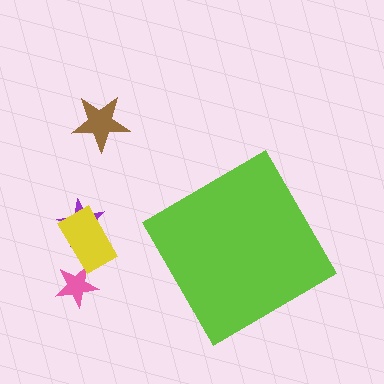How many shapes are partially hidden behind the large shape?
0 shapes are partially hidden.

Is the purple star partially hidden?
No, the purple star is fully visible.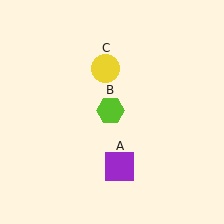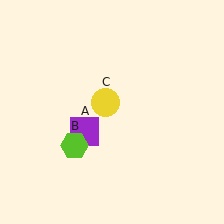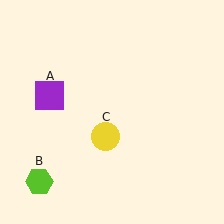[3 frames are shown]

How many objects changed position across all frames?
3 objects changed position: purple square (object A), lime hexagon (object B), yellow circle (object C).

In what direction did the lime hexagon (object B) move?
The lime hexagon (object B) moved down and to the left.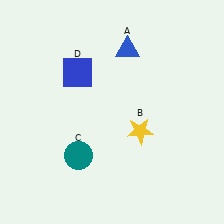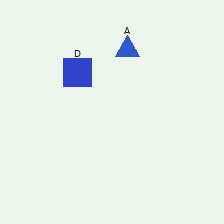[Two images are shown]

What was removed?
The yellow star (B), the teal circle (C) were removed in Image 2.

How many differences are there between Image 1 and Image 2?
There are 2 differences between the two images.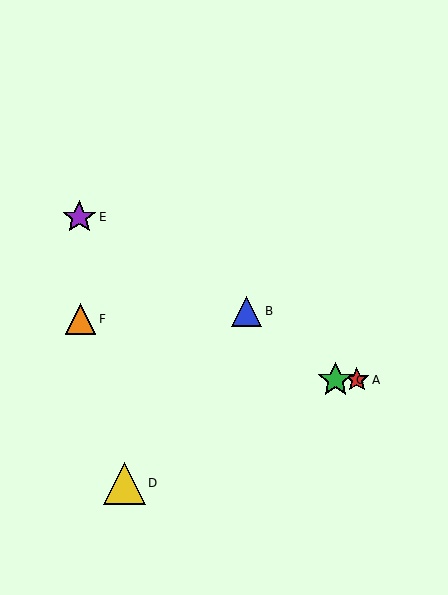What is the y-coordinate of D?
Object D is at y≈483.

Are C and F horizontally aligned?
No, C is at y≈380 and F is at y≈319.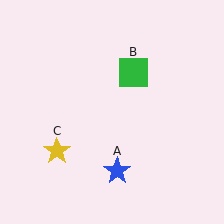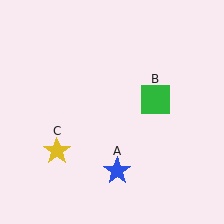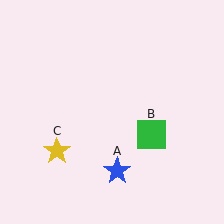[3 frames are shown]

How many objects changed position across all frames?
1 object changed position: green square (object B).